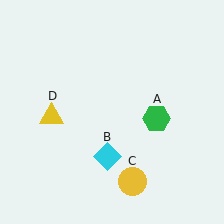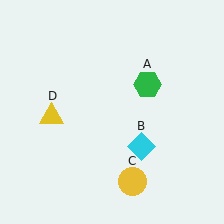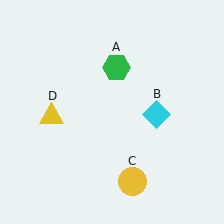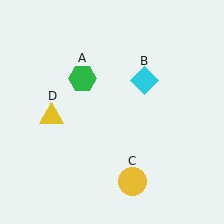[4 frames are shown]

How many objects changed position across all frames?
2 objects changed position: green hexagon (object A), cyan diamond (object B).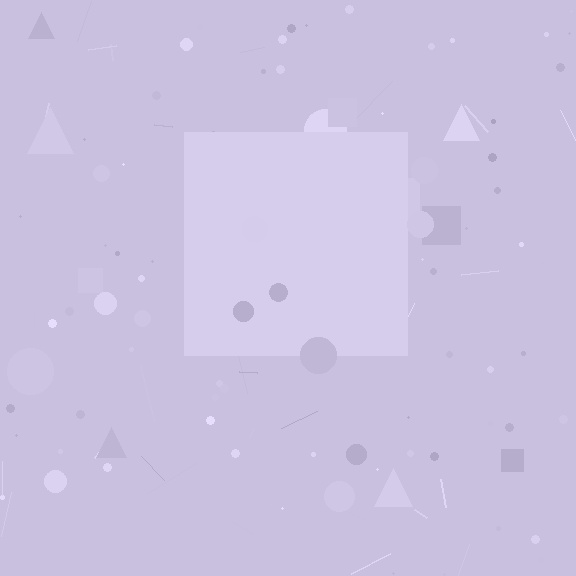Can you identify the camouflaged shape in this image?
The camouflaged shape is a square.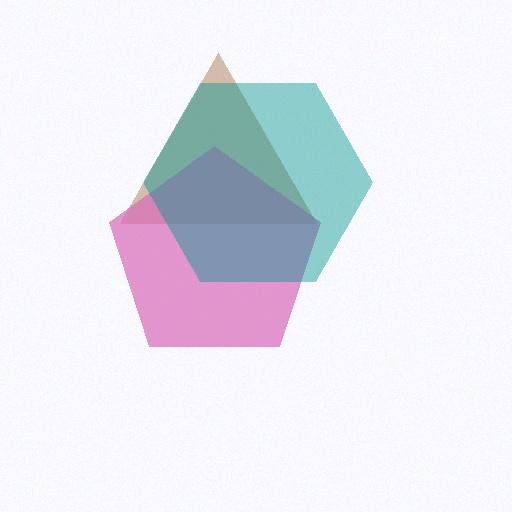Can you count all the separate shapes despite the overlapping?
Yes, there are 3 separate shapes.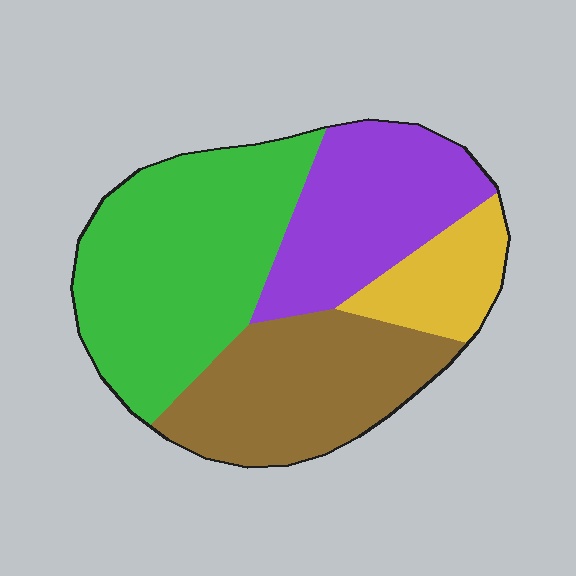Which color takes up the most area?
Green, at roughly 40%.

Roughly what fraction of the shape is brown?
Brown takes up about one quarter (1/4) of the shape.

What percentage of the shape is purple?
Purple takes up about one quarter (1/4) of the shape.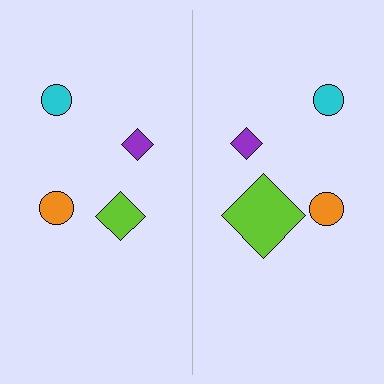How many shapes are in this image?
There are 8 shapes in this image.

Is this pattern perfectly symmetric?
No, the pattern is not perfectly symmetric. The lime diamond on the right side has a different size than its mirror counterpart.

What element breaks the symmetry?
The lime diamond on the right side has a different size than its mirror counterpart.